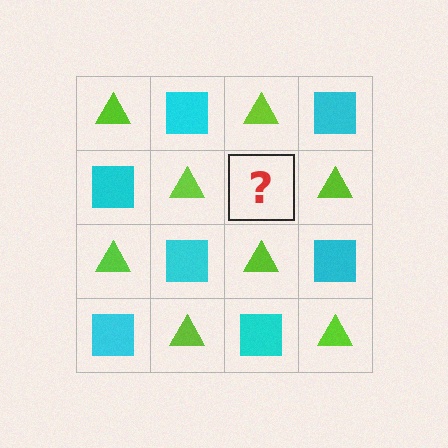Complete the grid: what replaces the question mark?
The question mark should be replaced with a cyan square.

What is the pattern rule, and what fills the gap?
The rule is that it alternates lime triangle and cyan square in a checkerboard pattern. The gap should be filled with a cyan square.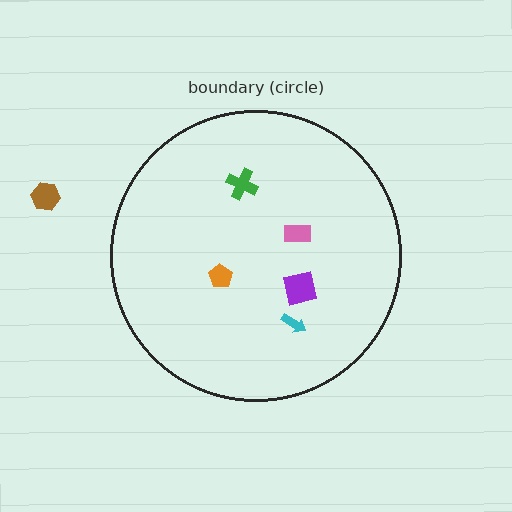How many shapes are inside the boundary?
5 inside, 1 outside.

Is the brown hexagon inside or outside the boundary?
Outside.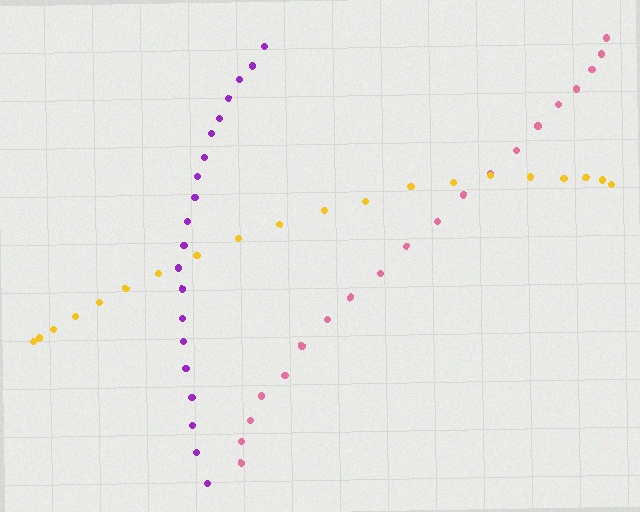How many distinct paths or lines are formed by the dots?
There are 3 distinct paths.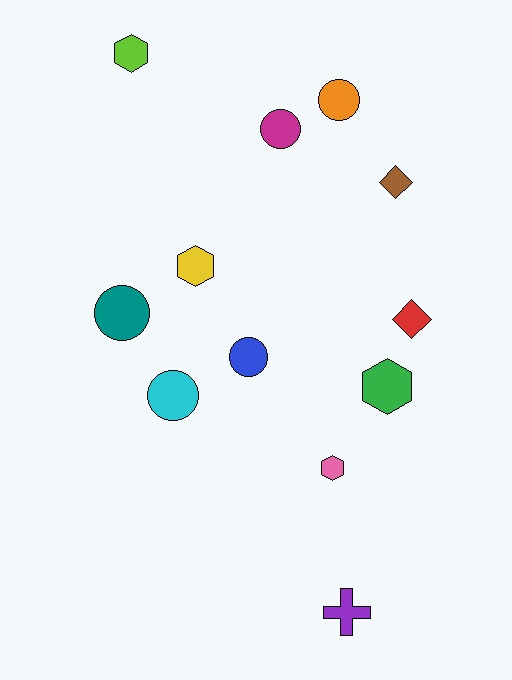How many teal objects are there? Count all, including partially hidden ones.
There is 1 teal object.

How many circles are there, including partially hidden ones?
There are 5 circles.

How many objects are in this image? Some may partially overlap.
There are 12 objects.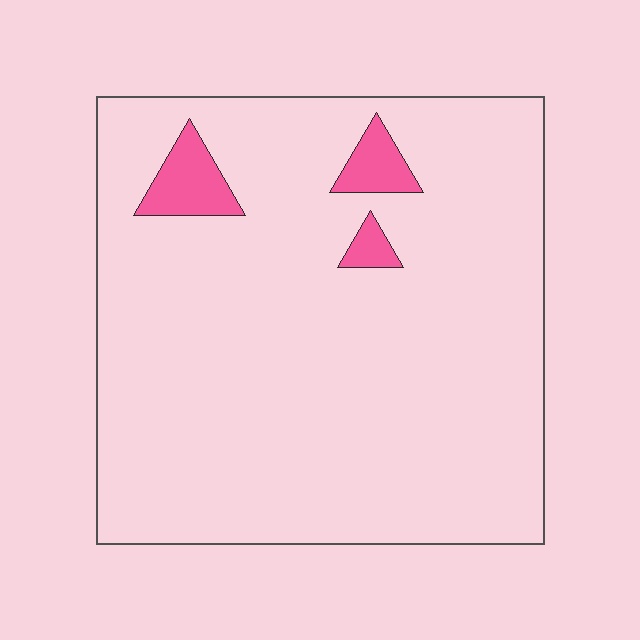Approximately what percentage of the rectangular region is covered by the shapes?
Approximately 5%.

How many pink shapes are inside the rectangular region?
3.